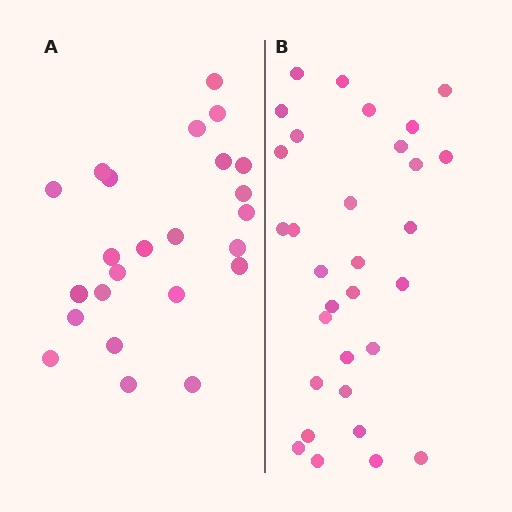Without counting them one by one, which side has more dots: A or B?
Region B (the right region) has more dots.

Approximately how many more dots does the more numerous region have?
Region B has roughly 8 or so more dots than region A.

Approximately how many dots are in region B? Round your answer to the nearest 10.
About 30 dots. (The exact count is 31, which rounds to 30.)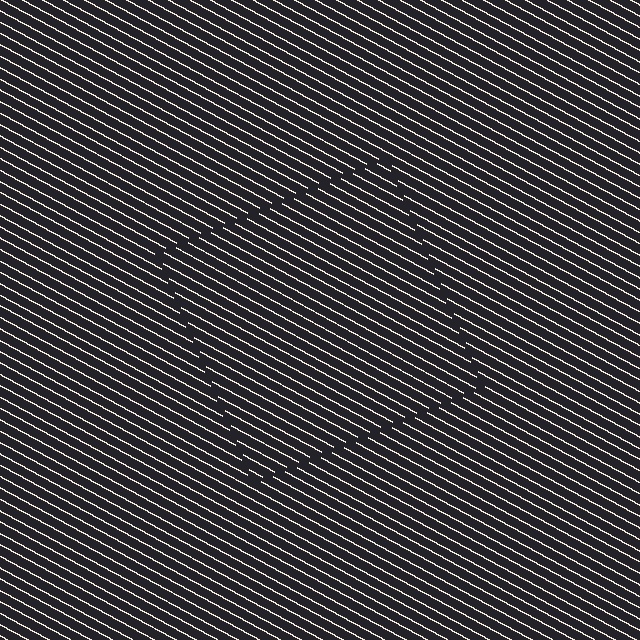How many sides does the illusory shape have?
4 sides — the line-ends trace a square.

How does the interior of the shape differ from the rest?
The interior of the shape contains the same grating, shifted by half a period — the contour is defined by the phase discontinuity where line-ends from the inner and outer gratings abut.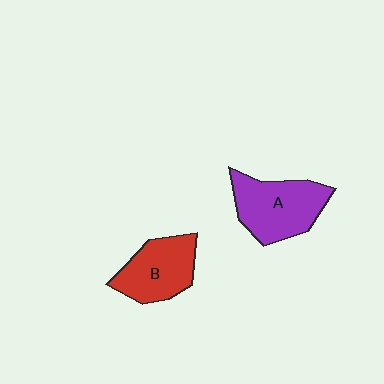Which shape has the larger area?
Shape A (purple).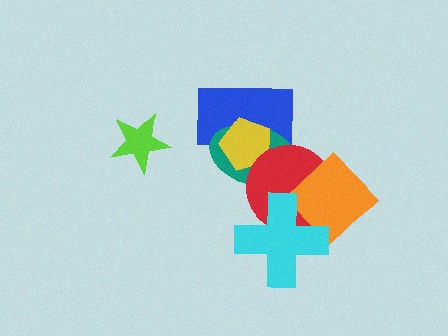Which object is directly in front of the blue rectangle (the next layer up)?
The teal ellipse is directly in front of the blue rectangle.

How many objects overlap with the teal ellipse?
3 objects overlap with the teal ellipse.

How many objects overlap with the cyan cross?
2 objects overlap with the cyan cross.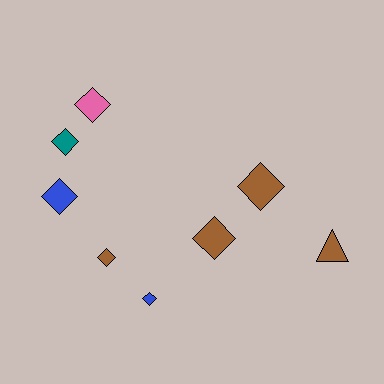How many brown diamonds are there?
There are 3 brown diamonds.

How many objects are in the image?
There are 8 objects.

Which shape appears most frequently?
Diamond, with 7 objects.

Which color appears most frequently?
Brown, with 4 objects.